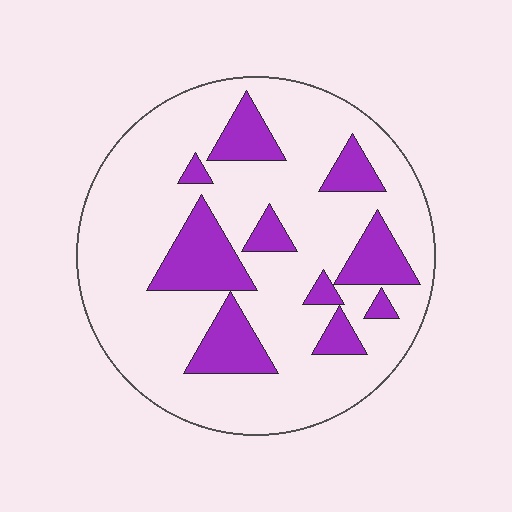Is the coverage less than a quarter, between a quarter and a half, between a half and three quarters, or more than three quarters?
Less than a quarter.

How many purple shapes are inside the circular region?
10.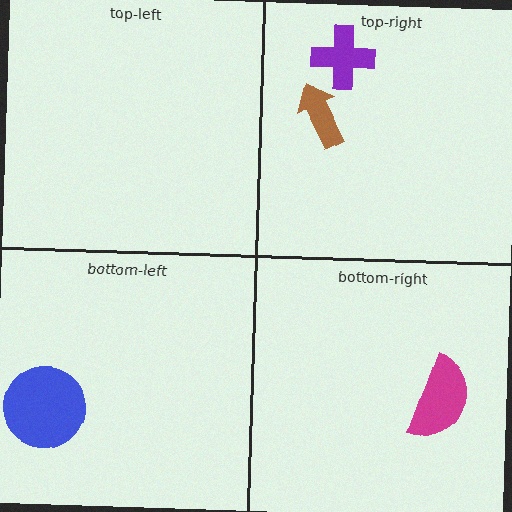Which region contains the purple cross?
The top-right region.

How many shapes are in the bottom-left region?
1.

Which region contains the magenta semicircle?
The bottom-right region.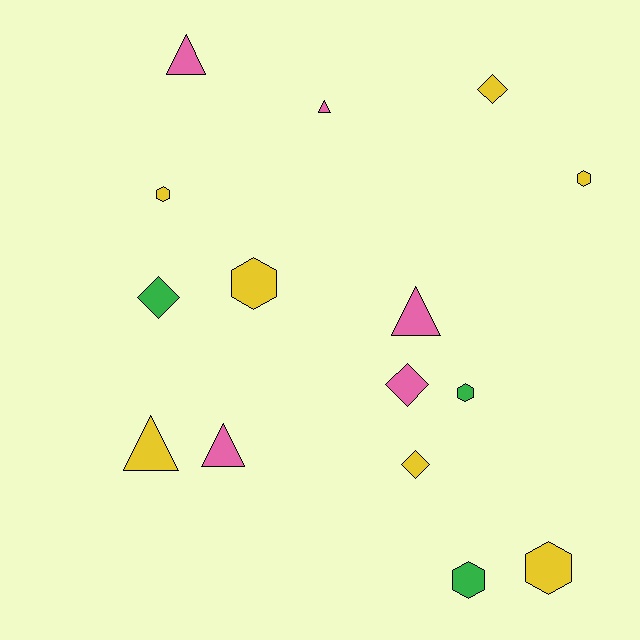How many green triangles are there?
There are no green triangles.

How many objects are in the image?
There are 15 objects.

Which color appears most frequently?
Yellow, with 7 objects.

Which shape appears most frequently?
Hexagon, with 6 objects.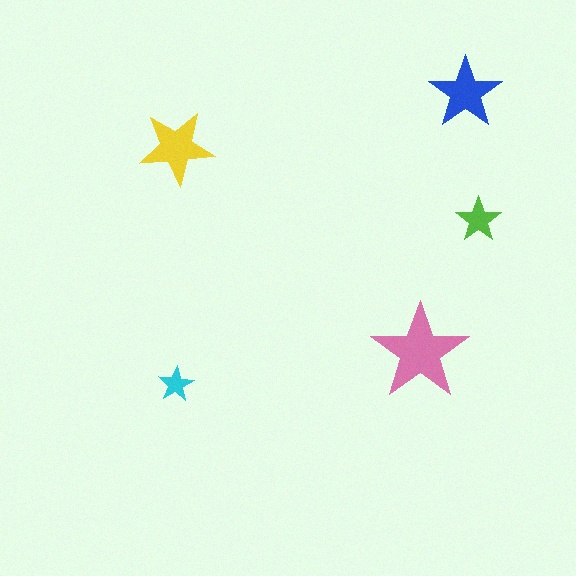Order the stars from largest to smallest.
the pink one, the yellow one, the blue one, the lime one, the cyan one.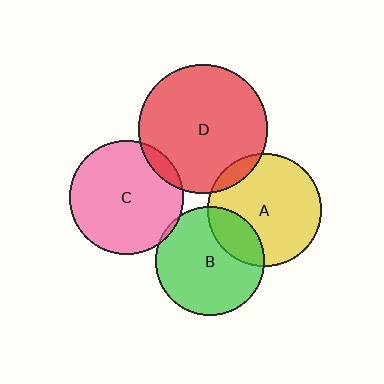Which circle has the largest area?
Circle D (red).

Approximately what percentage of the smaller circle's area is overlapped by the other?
Approximately 5%.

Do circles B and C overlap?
Yes.